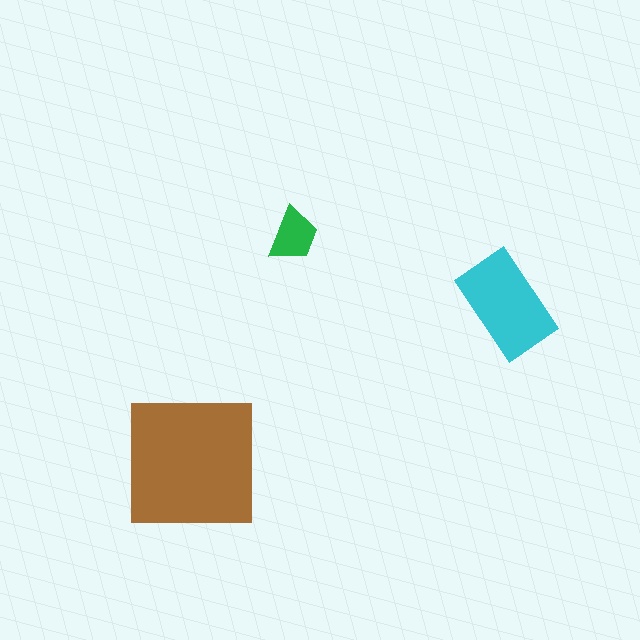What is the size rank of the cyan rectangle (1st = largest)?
2nd.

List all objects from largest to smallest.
The brown square, the cyan rectangle, the green trapezoid.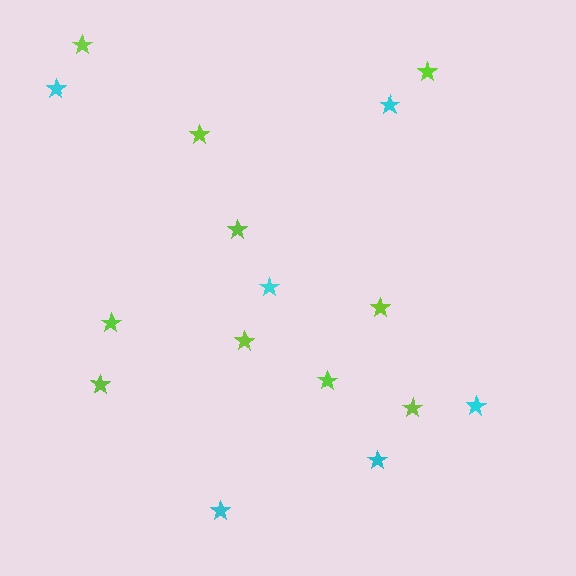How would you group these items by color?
There are 2 groups: one group of cyan stars (6) and one group of lime stars (10).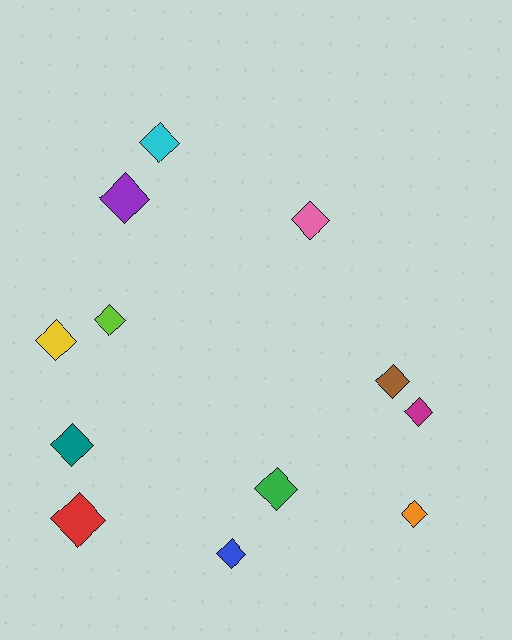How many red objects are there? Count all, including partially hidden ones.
There is 1 red object.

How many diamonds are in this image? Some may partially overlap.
There are 12 diamonds.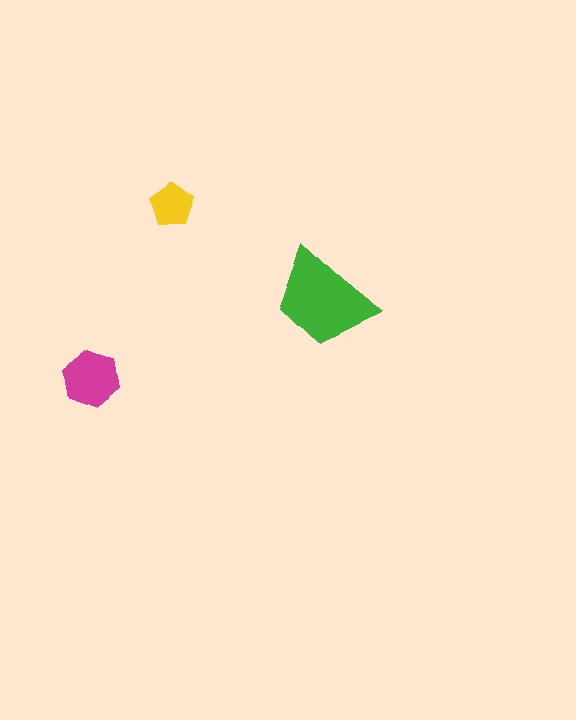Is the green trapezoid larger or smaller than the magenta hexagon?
Larger.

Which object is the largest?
The green trapezoid.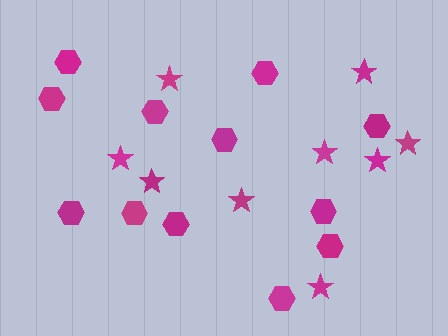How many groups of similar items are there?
There are 2 groups: one group of stars (9) and one group of hexagons (12).